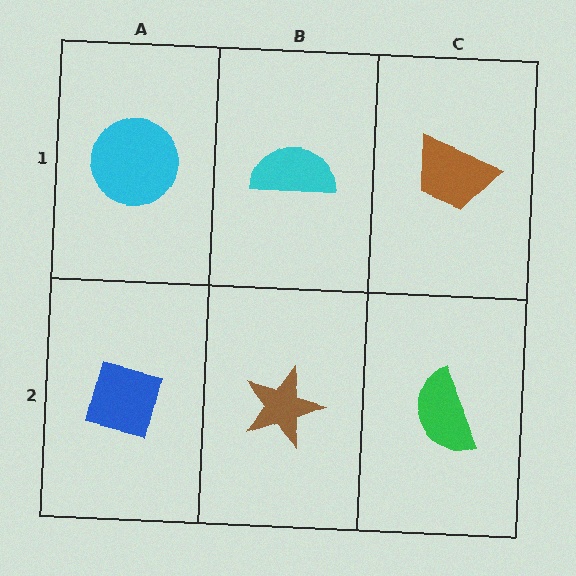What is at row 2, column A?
A blue square.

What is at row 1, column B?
A cyan semicircle.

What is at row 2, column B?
A brown star.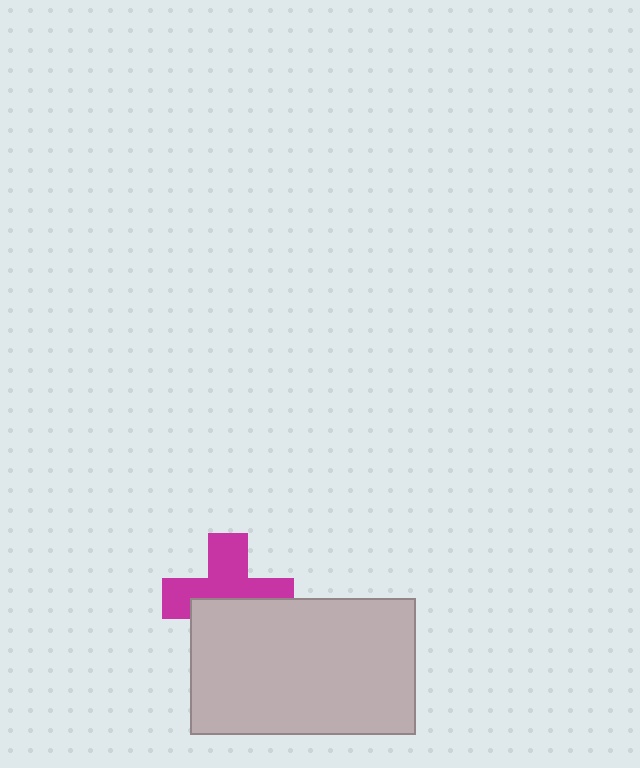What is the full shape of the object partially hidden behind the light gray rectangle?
The partially hidden object is a magenta cross.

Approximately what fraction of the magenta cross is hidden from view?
Roughly 45% of the magenta cross is hidden behind the light gray rectangle.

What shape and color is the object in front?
The object in front is a light gray rectangle.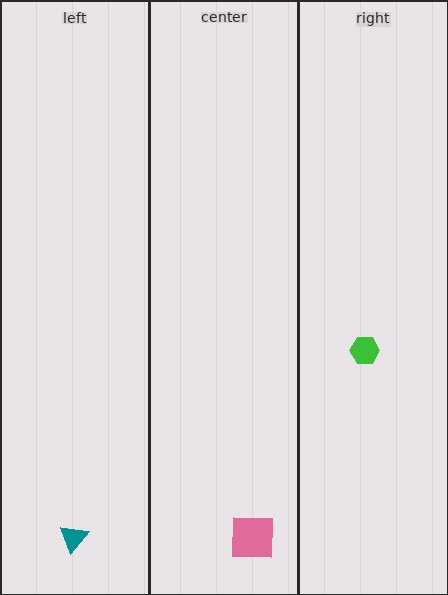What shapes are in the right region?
The green hexagon.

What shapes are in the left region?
The teal triangle.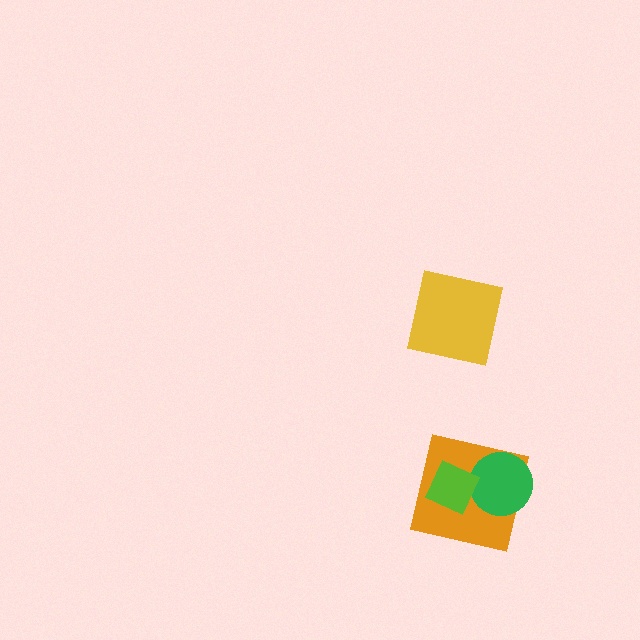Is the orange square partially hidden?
Yes, it is partially covered by another shape.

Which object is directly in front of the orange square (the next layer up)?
The green circle is directly in front of the orange square.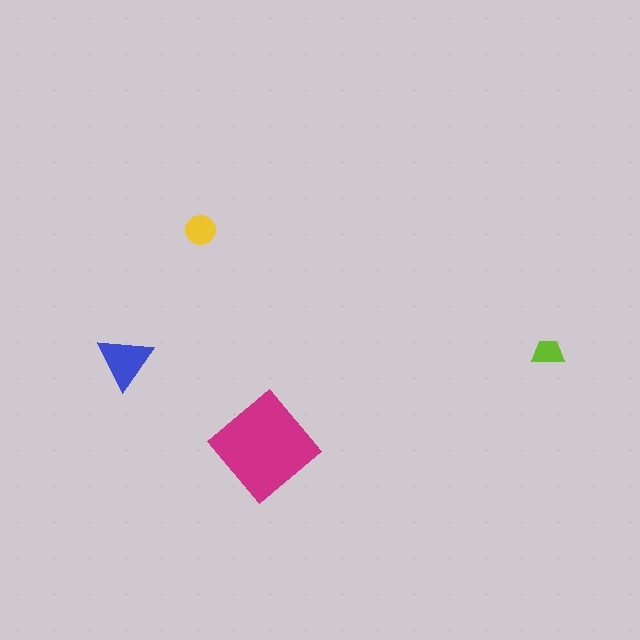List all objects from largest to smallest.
The magenta diamond, the blue triangle, the yellow circle, the lime trapezoid.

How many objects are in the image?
There are 4 objects in the image.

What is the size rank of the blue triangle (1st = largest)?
2nd.